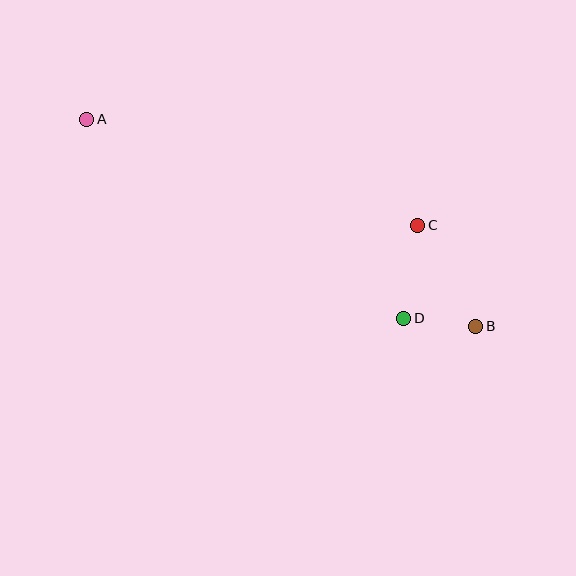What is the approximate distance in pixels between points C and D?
The distance between C and D is approximately 94 pixels.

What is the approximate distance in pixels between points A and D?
The distance between A and D is approximately 374 pixels.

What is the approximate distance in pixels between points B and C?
The distance between B and C is approximately 116 pixels.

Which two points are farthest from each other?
Points A and B are farthest from each other.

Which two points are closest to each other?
Points B and D are closest to each other.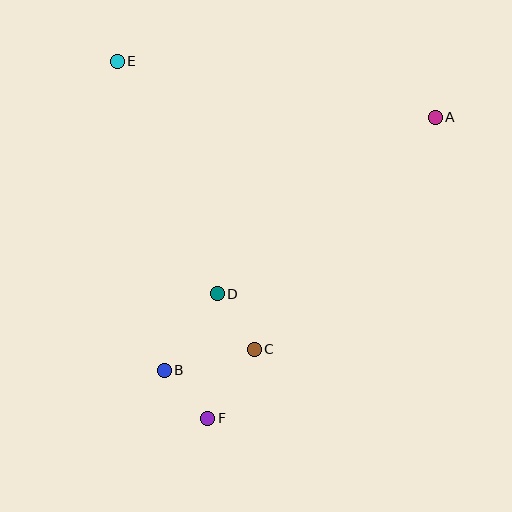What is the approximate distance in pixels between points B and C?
The distance between B and C is approximately 92 pixels.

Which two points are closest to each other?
Points B and F are closest to each other.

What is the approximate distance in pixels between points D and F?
The distance between D and F is approximately 125 pixels.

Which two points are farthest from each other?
Points A and F are farthest from each other.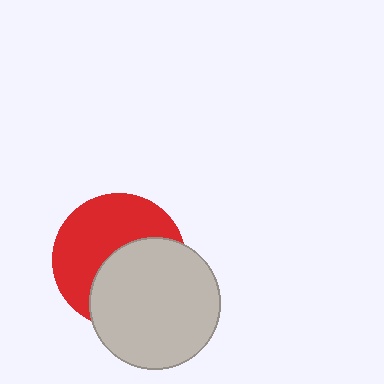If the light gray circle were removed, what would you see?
You would see the complete red circle.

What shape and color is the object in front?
The object in front is a light gray circle.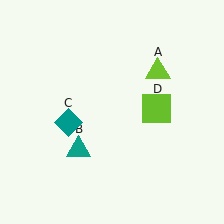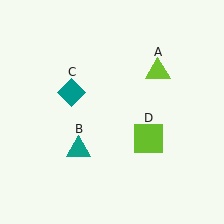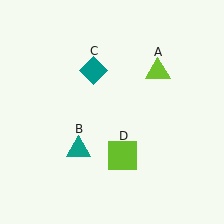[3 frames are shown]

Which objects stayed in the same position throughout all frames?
Lime triangle (object A) and teal triangle (object B) remained stationary.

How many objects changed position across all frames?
2 objects changed position: teal diamond (object C), lime square (object D).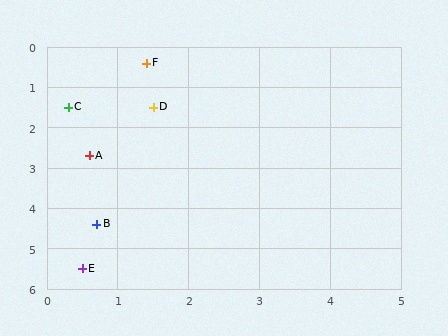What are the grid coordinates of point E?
Point E is at approximately (0.5, 5.5).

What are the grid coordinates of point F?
Point F is at approximately (1.4, 0.4).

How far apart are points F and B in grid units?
Points F and B are about 4.1 grid units apart.